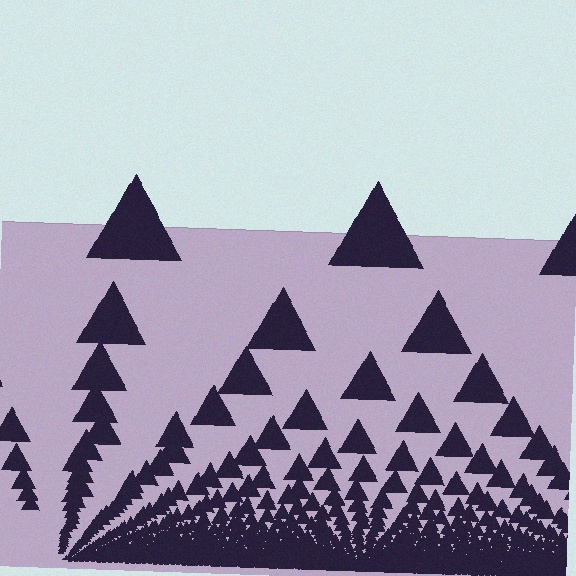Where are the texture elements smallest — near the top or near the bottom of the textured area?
Near the bottom.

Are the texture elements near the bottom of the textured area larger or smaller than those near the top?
Smaller. The gradient is inverted — elements near the bottom are smaller and denser.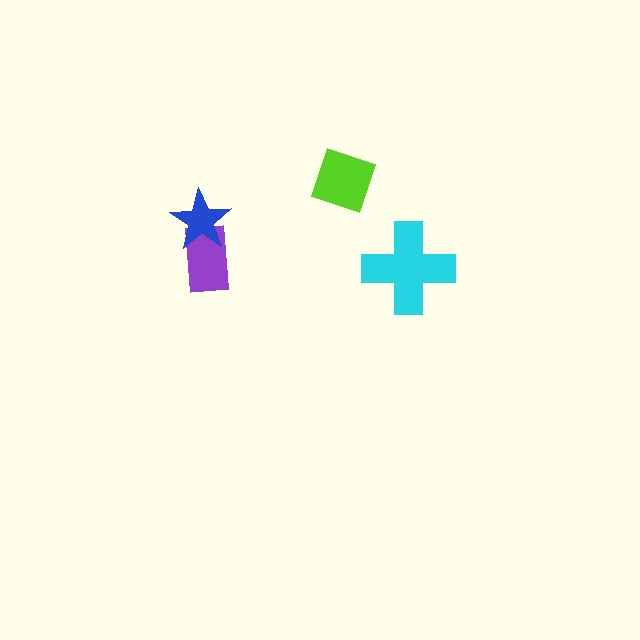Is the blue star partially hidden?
No, no other shape covers it.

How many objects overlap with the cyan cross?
0 objects overlap with the cyan cross.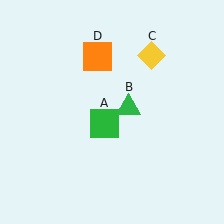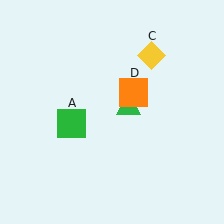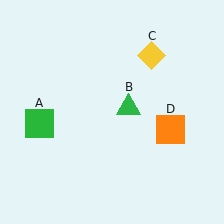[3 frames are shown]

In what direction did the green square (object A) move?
The green square (object A) moved left.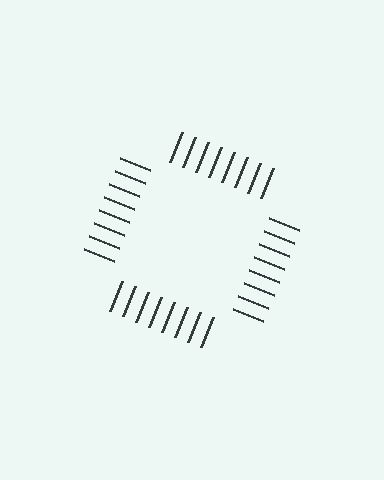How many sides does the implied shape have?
4 sides — the line-ends trace a square.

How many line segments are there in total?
32 — 8 along each of the 4 edges.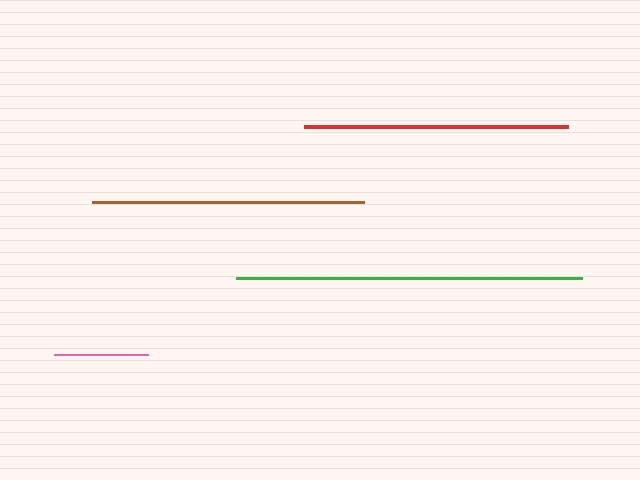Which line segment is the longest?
The green line is the longest at approximately 346 pixels.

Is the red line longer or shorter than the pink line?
The red line is longer than the pink line.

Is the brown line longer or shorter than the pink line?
The brown line is longer than the pink line.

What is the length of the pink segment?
The pink segment is approximately 94 pixels long.